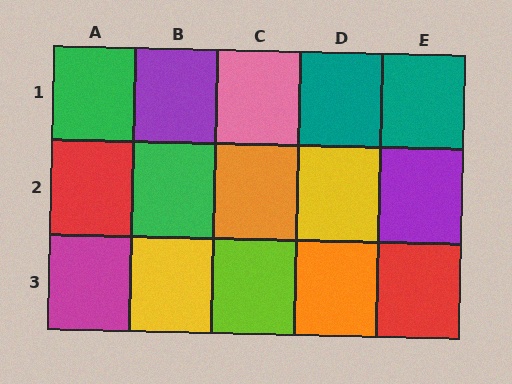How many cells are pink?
1 cell is pink.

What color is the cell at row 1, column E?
Teal.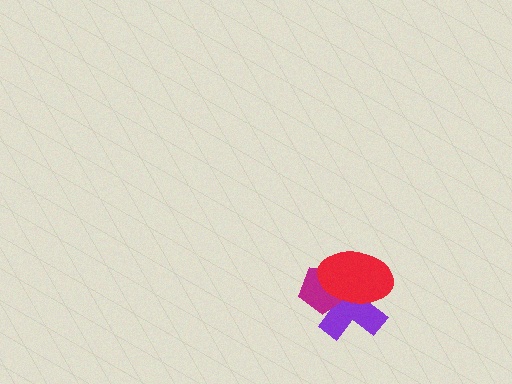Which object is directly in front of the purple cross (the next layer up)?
The magenta pentagon is directly in front of the purple cross.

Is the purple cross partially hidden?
Yes, it is partially covered by another shape.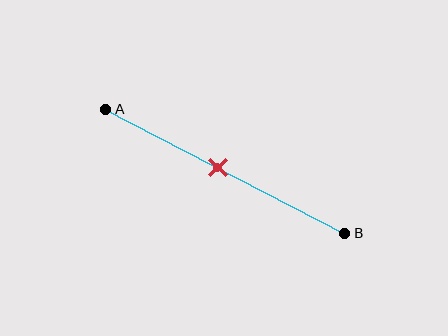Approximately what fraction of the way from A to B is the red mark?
The red mark is approximately 45% of the way from A to B.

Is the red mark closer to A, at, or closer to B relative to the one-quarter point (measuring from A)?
The red mark is closer to point B than the one-quarter point of segment AB.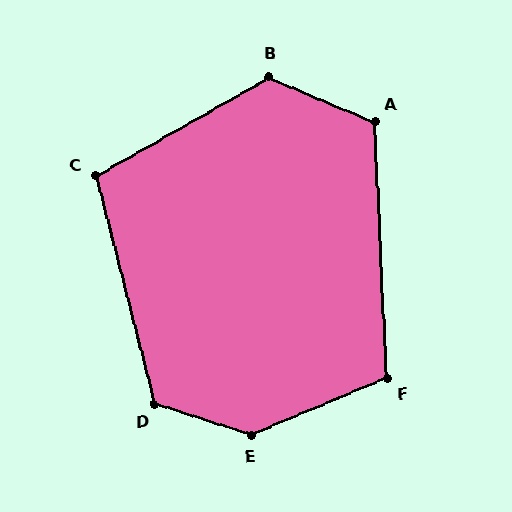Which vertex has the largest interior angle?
E, at approximately 139 degrees.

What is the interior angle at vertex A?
Approximately 115 degrees (obtuse).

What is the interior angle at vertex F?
Approximately 110 degrees (obtuse).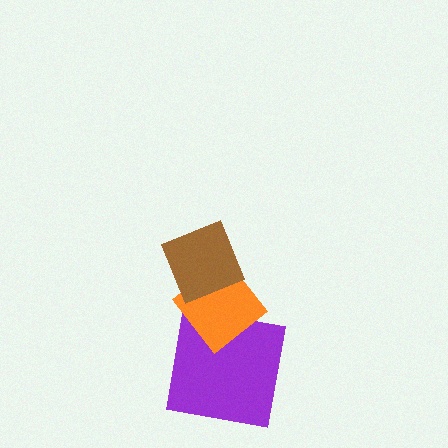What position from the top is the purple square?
The purple square is 3rd from the top.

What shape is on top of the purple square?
The orange diamond is on top of the purple square.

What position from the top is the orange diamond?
The orange diamond is 2nd from the top.